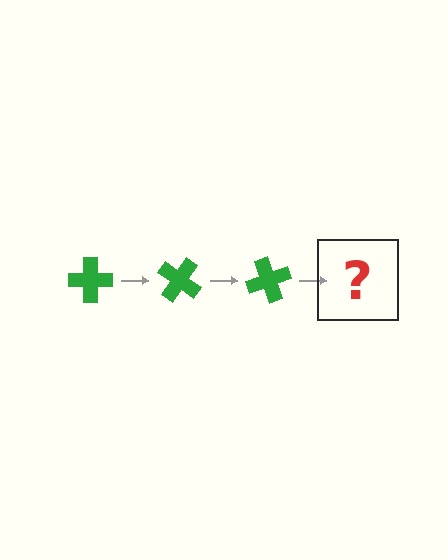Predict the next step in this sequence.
The next step is a green cross rotated 105 degrees.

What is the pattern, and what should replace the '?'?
The pattern is that the cross rotates 35 degrees each step. The '?' should be a green cross rotated 105 degrees.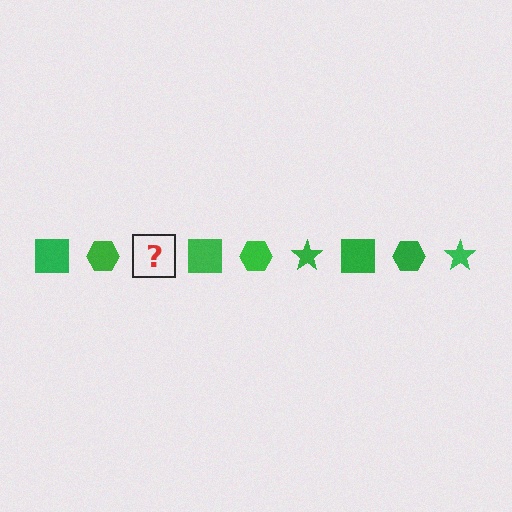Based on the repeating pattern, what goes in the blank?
The blank should be a green star.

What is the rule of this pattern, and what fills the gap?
The rule is that the pattern cycles through square, hexagon, star shapes in green. The gap should be filled with a green star.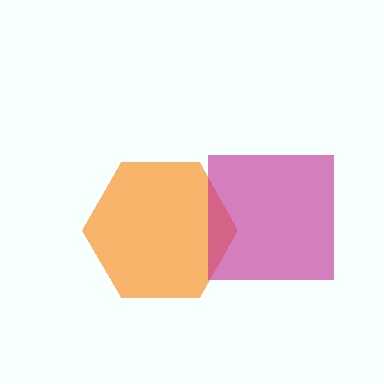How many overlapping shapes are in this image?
There are 2 overlapping shapes in the image.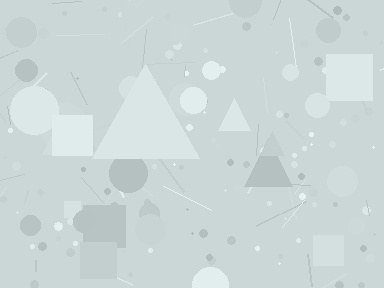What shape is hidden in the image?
A triangle is hidden in the image.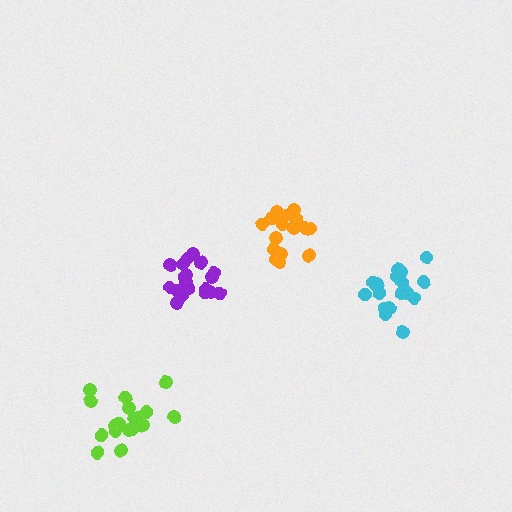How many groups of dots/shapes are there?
There are 4 groups.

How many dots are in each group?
Group 1: 16 dots, Group 2: 18 dots, Group 3: 21 dots, Group 4: 19 dots (74 total).